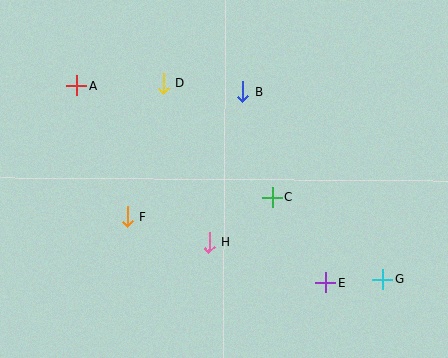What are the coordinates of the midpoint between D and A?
The midpoint between D and A is at (120, 84).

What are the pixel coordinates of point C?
Point C is at (272, 197).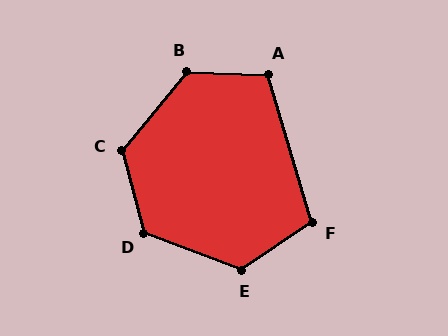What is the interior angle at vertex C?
Approximately 126 degrees (obtuse).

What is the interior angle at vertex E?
Approximately 125 degrees (obtuse).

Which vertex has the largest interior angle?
B, at approximately 127 degrees.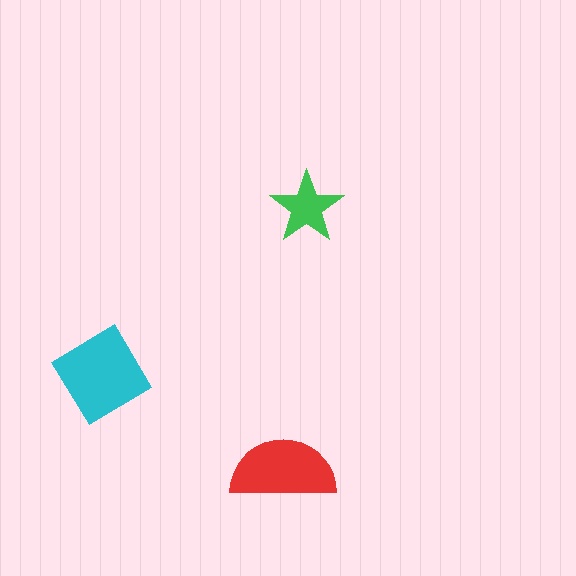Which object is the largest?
The cyan diamond.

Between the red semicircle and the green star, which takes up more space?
The red semicircle.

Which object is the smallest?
The green star.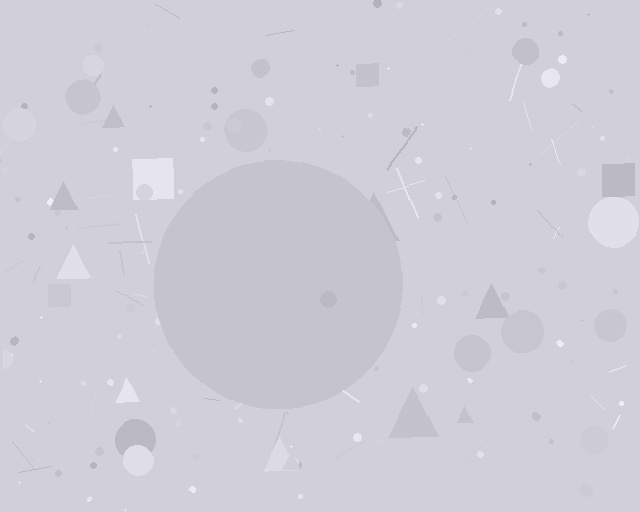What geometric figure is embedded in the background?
A circle is embedded in the background.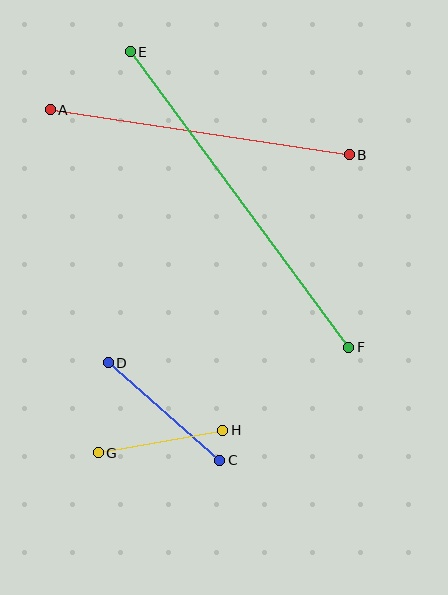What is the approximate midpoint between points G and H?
The midpoint is at approximately (161, 442) pixels.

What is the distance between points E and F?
The distance is approximately 367 pixels.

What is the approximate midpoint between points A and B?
The midpoint is at approximately (200, 132) pixels.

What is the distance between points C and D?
The distance is approximately 148 pixels.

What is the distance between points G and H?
The distance is approximately 127 pixels.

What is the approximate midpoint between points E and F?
The midpoint is at approximately (240, 200) pixels.